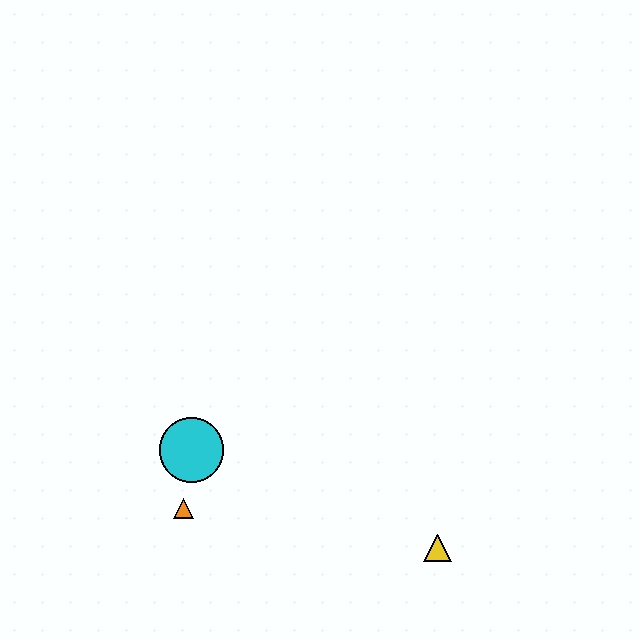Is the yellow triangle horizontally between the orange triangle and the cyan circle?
No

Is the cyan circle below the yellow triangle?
No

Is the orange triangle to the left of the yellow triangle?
Yes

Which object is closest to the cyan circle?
The orange triangle is closest to the cyan circle.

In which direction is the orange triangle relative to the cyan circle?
The orange triangle is below the cyan circle.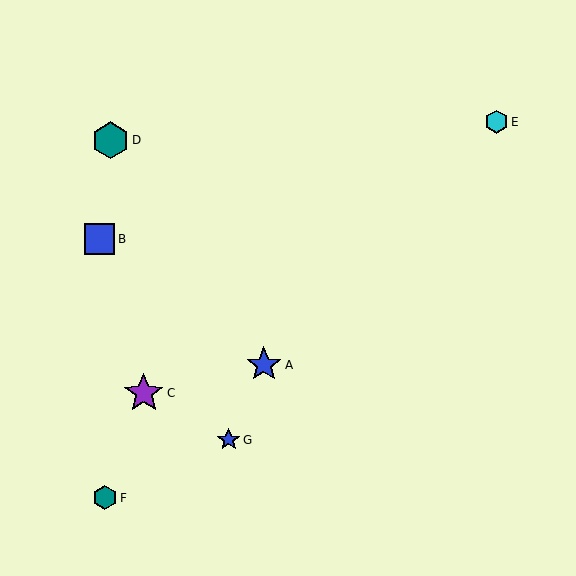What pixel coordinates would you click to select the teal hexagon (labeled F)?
Click at (105, 498) to select the teal hexagon F.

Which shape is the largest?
The purple star (labeled C) is the largest.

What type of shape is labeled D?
Shape D is a teal hexagon.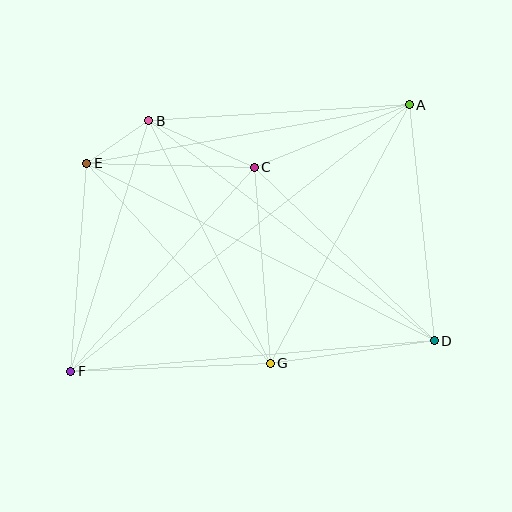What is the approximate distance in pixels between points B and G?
The distance between B and G is approximately 271 pixels.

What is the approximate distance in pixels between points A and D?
The distance between A and D is approximately 237 pixels.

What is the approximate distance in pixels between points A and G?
The distance between A and G is approximately 294 pixels.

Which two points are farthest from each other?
Points A and F are farthest from each other.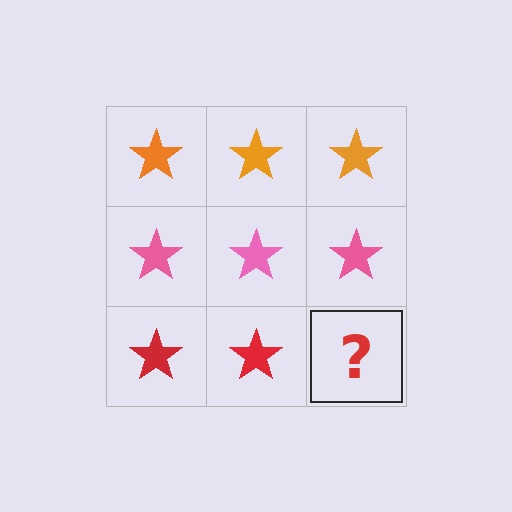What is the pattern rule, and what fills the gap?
The rule is that each row has a consistent color. The gap should be filled with a red star.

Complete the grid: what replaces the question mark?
The question mark should be replaced with a red star.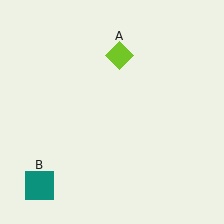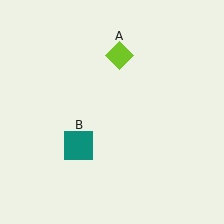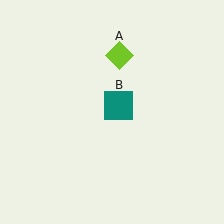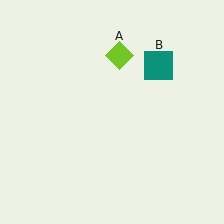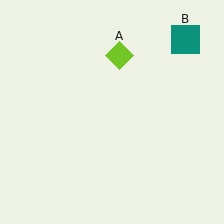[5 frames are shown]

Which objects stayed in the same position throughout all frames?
Lime diamond (object A) remained stationary.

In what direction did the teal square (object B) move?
The teal square (object B) moved up and to the right.